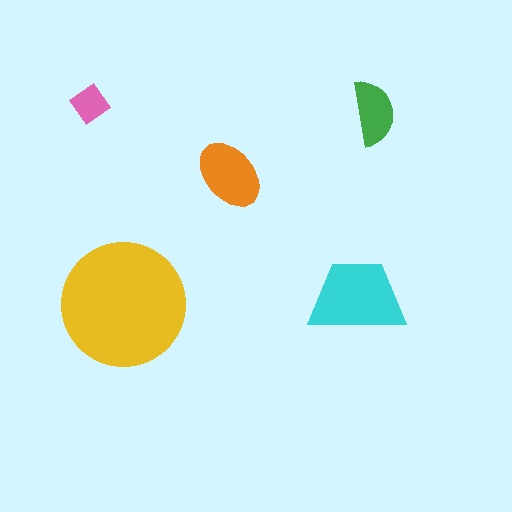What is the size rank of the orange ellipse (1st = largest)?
3rd.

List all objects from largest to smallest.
The yellow circle, the cyan trapezoid, the orange ellipse, the green semicircle, the pink diamond.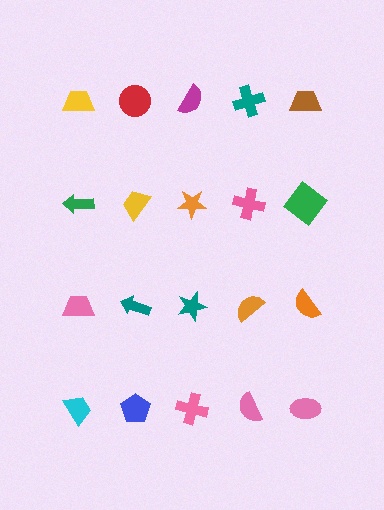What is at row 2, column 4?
A pink cross.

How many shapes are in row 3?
5 shapes.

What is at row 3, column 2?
A teal arrow.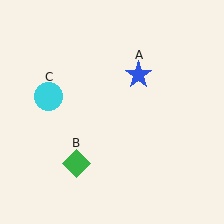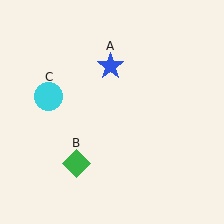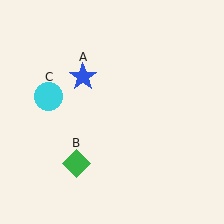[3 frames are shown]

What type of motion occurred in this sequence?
The blue star (object A) rotated counterclockwise around the center of the scene.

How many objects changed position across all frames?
1 object changed position: blue star (object A).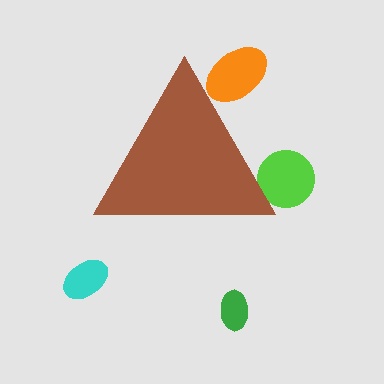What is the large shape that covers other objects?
A brown triangle.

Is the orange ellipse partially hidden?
Yes, the orange ellipse is partially hidden behind the brown triangle.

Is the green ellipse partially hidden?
No, the green ellipse is fully visible.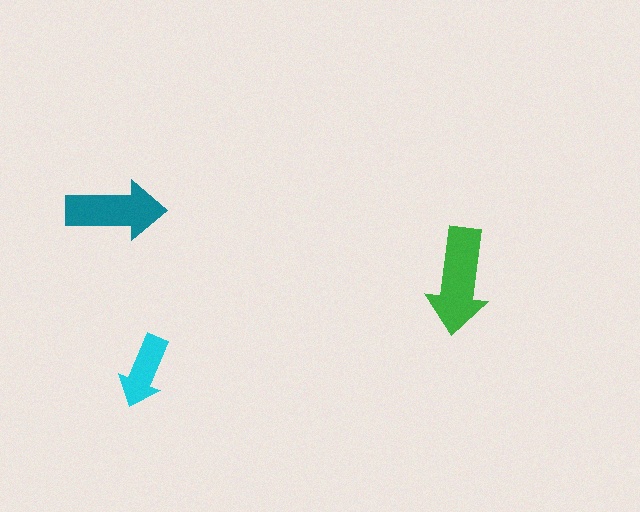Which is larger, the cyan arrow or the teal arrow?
The teal one.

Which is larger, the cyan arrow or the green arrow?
The green one.